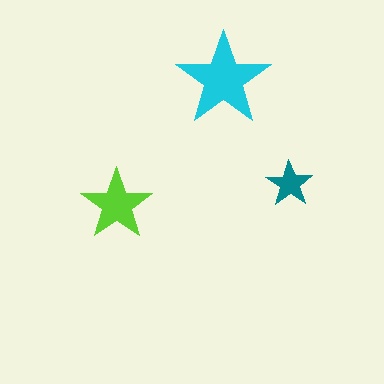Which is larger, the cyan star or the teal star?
The cyan one.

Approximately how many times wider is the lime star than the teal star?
About 1.5 times wider.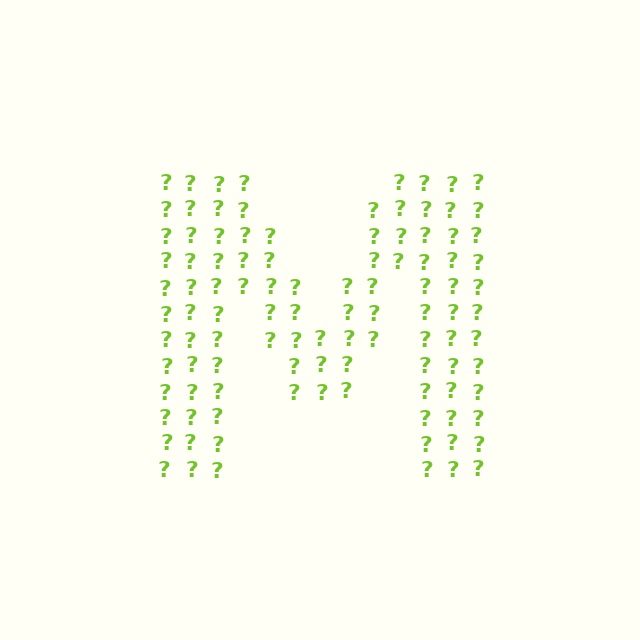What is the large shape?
The large shape is the letter M.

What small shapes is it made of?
It is made of small question marks.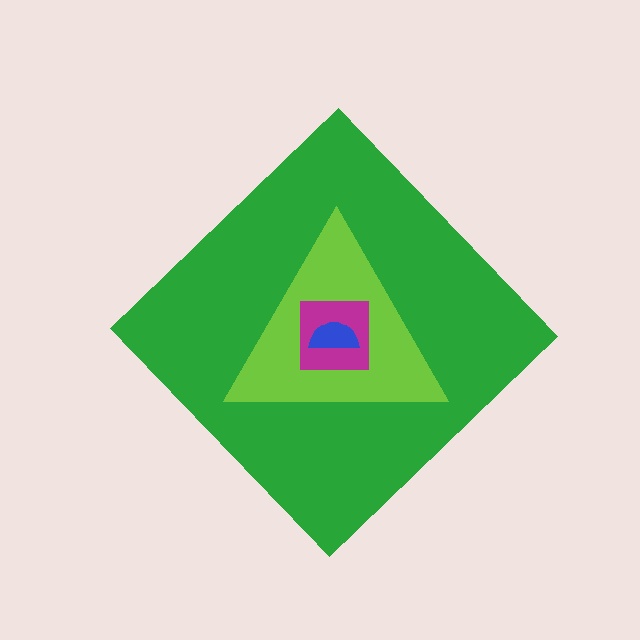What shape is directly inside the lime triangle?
The magenta square.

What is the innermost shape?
The blue semicircle.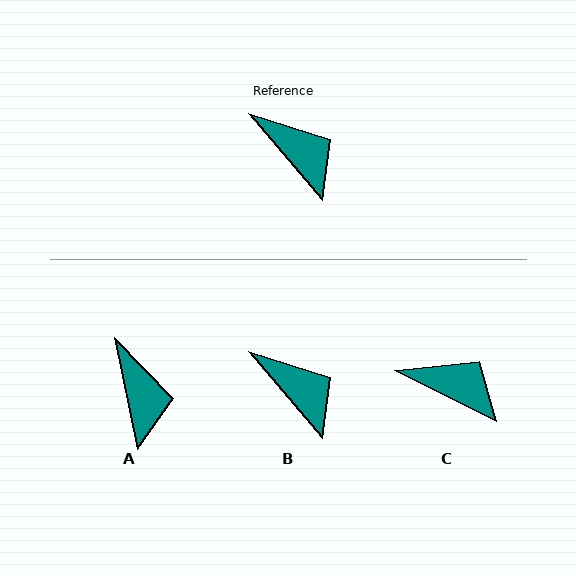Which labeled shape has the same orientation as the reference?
B.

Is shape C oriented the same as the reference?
No, it is off by about 23 degrees.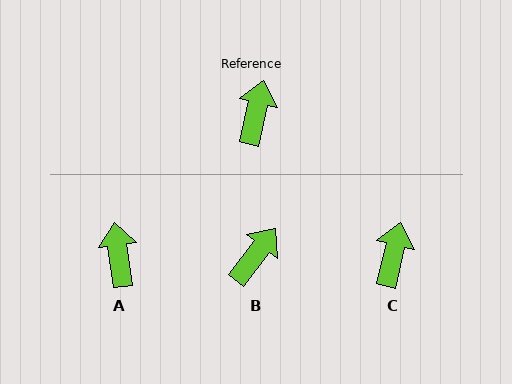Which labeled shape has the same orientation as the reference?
C.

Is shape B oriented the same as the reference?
No, it is off by about 25 degrees.